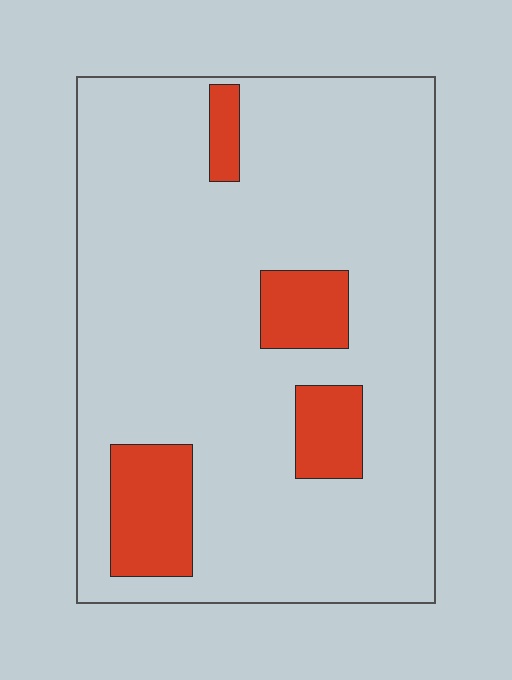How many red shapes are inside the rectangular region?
4.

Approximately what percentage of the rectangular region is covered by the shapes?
Approximately 15%.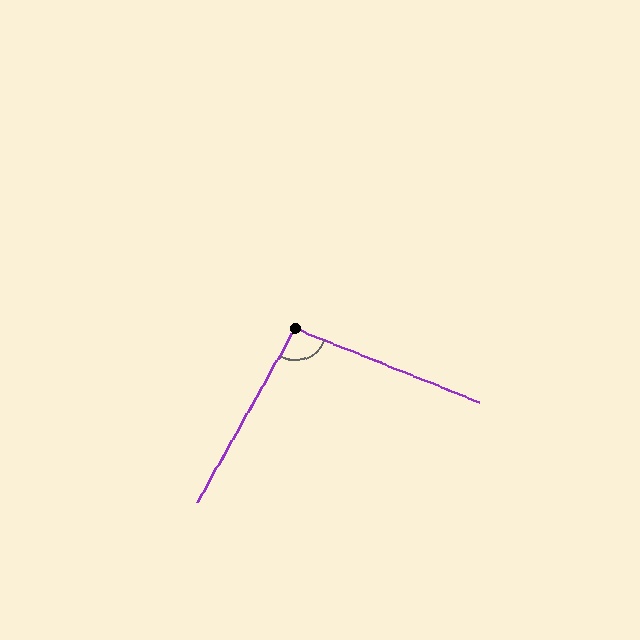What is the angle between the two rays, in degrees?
Approximately 98 degrees.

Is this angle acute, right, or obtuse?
It is obtuse.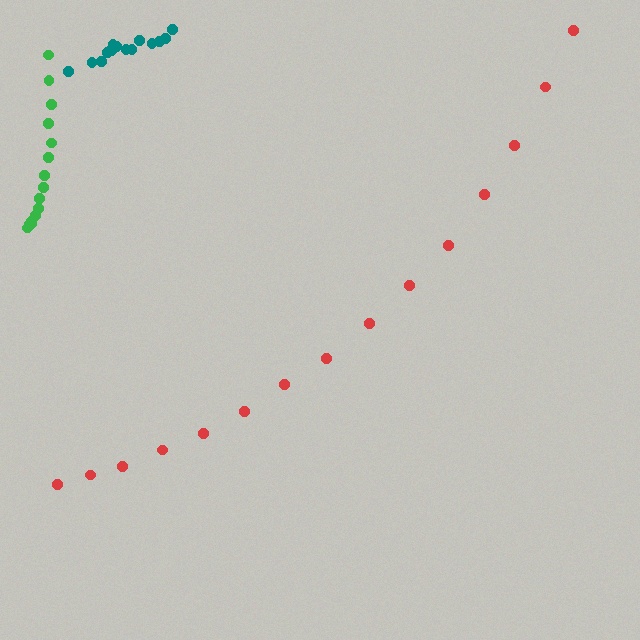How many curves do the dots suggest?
There are 3 distinct paths.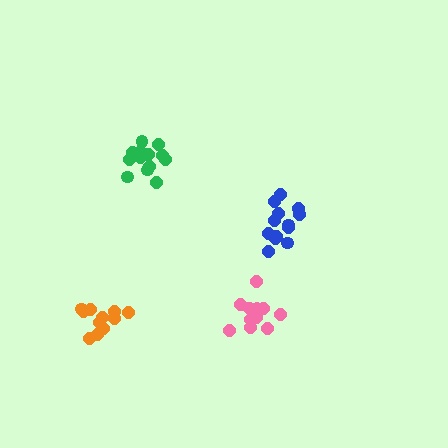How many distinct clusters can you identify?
There are 4 distinct clusters.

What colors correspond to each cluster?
The clusters are colored: orange, green, blue, pink.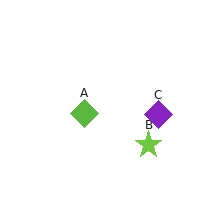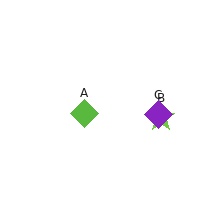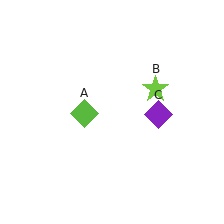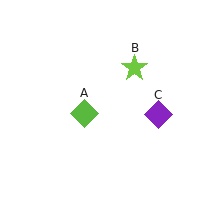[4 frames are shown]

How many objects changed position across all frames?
1 object changed position: lime star (object B).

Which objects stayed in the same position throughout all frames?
Lime diamond (object A) and purple diamond (object C) remained stationary.